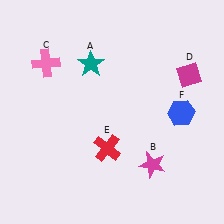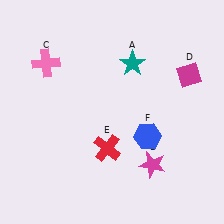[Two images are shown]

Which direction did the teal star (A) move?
The teal star (A) moved right.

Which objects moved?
The objects that moved are: the teal star (A), the blue hexagon (F).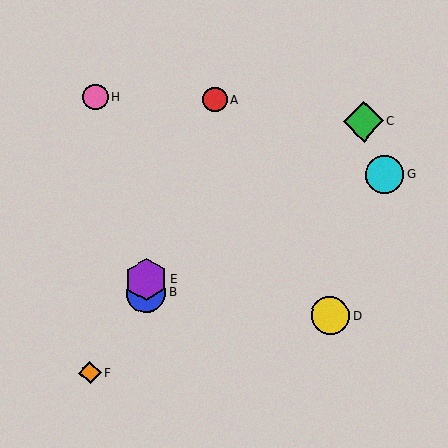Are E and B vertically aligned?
Yes, both are at x≈146.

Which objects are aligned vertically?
Objects B, E are aligned vertically.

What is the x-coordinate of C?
Object C is at x≈363.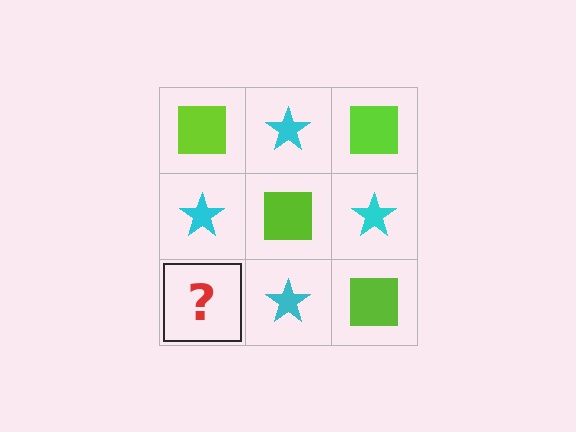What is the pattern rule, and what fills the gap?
The rule is that it alternates lime square and cyan star in a checkerboard pattern. The gap should be filled with a lime square.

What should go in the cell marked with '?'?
The missing cell should contain a lime square.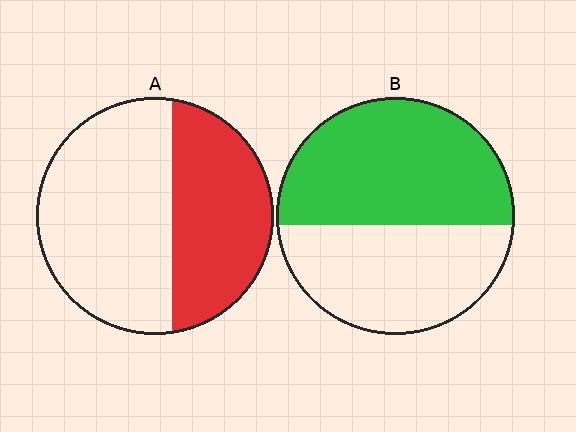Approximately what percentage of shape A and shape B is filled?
A is approximately 40% and B is approximately 55%.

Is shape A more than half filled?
No.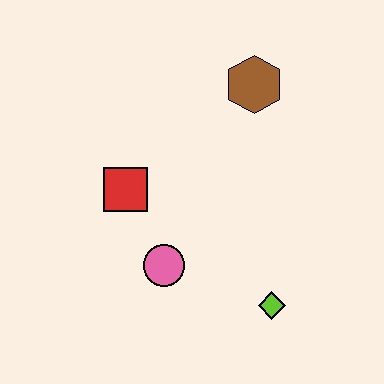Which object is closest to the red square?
The pink circle is closest to the red square.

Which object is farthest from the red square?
The lime diamond is farthest from the red square.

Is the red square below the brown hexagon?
Yes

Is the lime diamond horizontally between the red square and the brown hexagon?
No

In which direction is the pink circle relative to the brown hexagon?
The pink circle is below the brown hexagon.